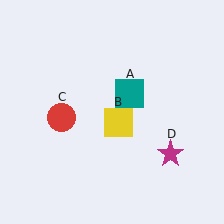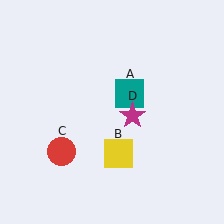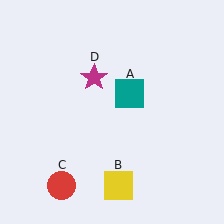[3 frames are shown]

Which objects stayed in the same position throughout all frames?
Teal square (object A) remained stationary.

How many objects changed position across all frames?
3 objects changed position: yellow square (object B), red circle (object C), magenta star (object D).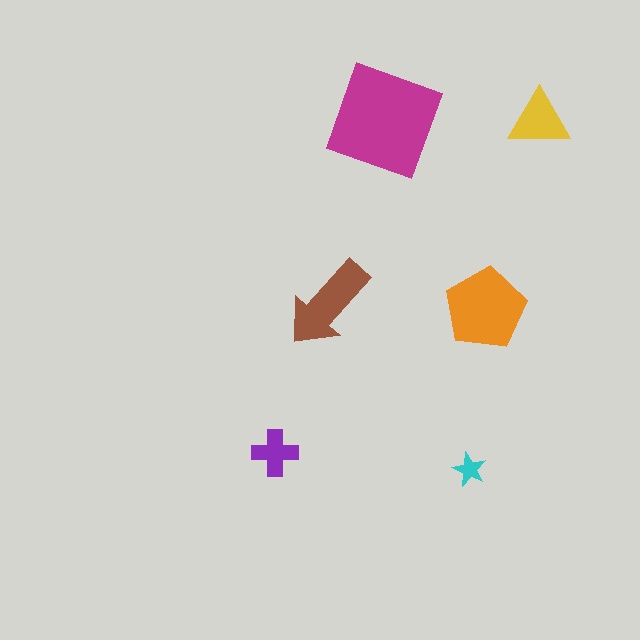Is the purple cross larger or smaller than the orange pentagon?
Smaller.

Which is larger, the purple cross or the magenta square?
The magenta square.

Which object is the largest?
The magenta square.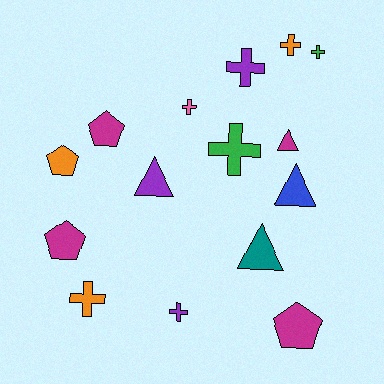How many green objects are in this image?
There are 2 green objects.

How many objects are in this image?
There are 15 objects.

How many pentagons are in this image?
There are 4 pentagons.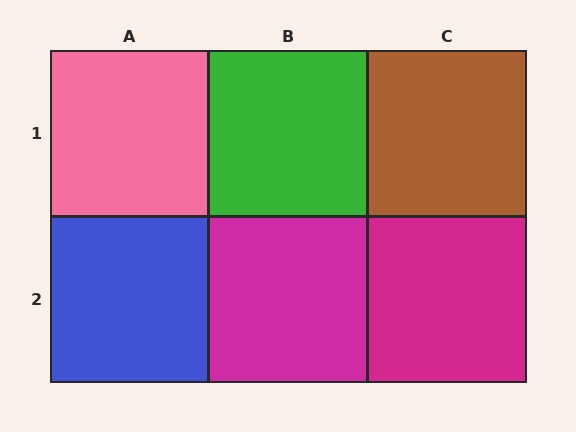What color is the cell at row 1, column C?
Brown.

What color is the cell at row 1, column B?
Green.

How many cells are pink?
1 cell is pink.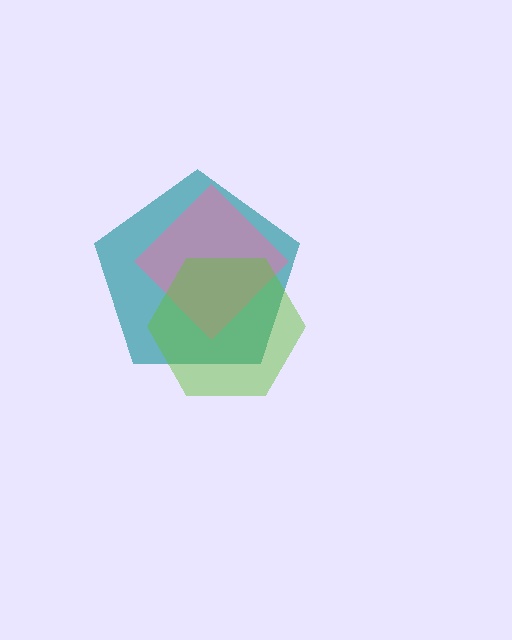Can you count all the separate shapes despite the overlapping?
Yes, there are 3 separate shapes.